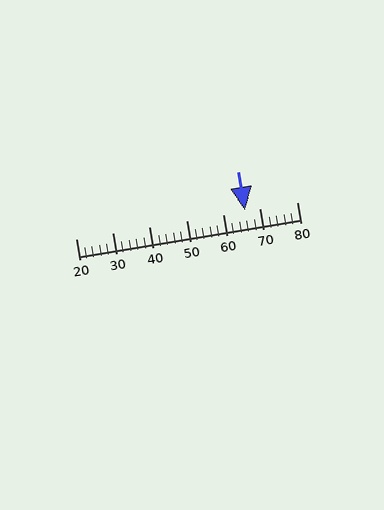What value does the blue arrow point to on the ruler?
The blue arrow points to approximately 66.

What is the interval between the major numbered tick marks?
The major tick marks are spaced 10 units apart.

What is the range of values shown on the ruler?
The ruler shows values from 20 to 80.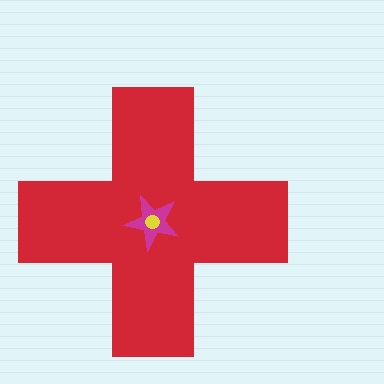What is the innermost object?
The yellow circle.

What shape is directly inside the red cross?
The magenta star.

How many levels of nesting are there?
3.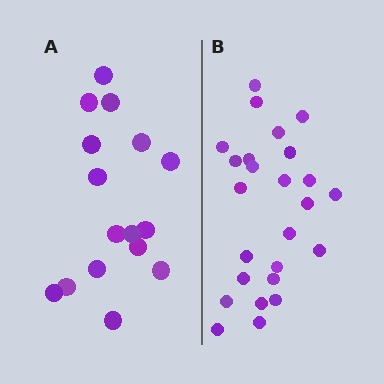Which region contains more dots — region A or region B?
Region B (the right region) has more dots.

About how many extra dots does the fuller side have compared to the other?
Region B has roughly 8 or so more dots than region A.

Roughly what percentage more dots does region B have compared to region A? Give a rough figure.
About 55% more.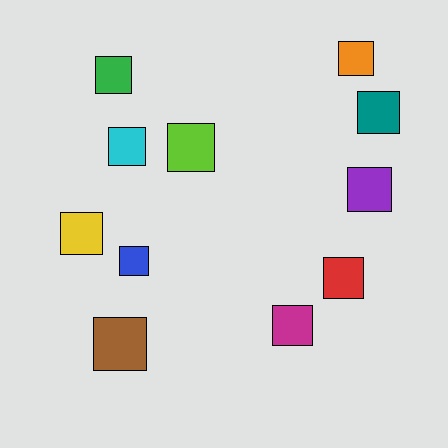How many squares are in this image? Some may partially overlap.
There are 11 squares.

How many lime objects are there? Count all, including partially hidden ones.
There is 1 lime object.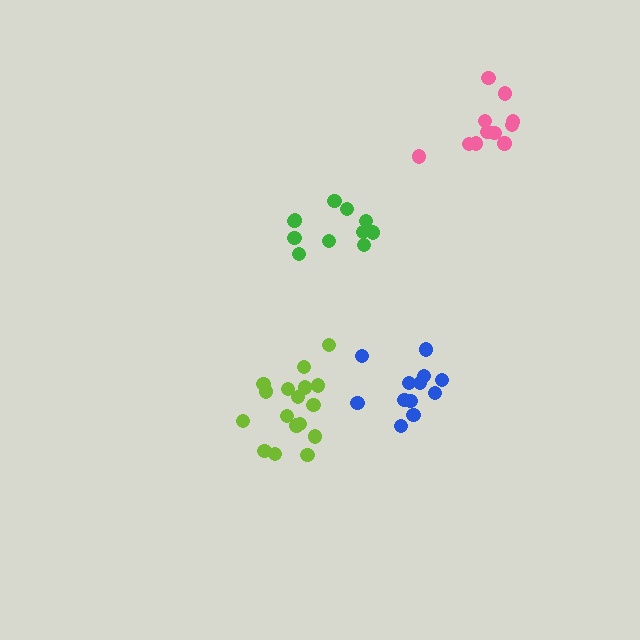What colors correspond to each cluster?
The clusters are colored: lime, pink, blue, green.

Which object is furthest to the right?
The pink cluster is rightmost.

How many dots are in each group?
Group 1: 17 dots, Group 2: 11 dots, Group 3: 12 dots, Group 4: 11 dots (51 total).